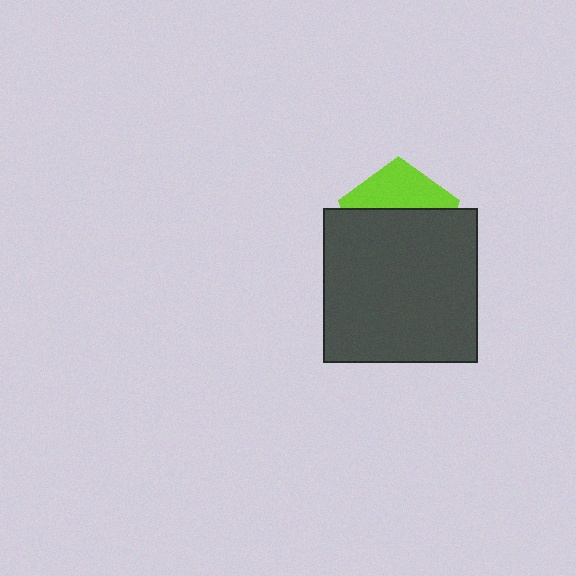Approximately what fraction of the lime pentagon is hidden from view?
Roughly 64% of the lime pentagon is hidden behind the dark gray square.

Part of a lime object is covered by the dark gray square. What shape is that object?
It is a pentagon.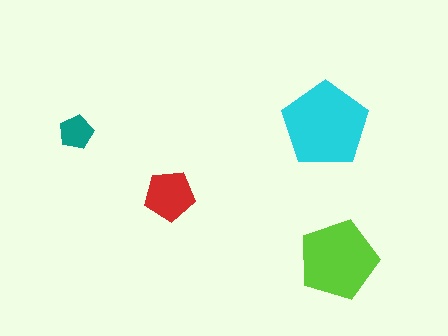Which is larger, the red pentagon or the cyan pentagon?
The cyan one.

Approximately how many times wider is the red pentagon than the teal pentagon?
About 1.5 times wider.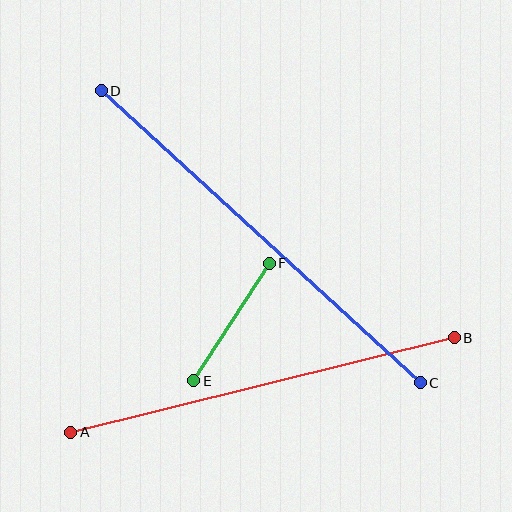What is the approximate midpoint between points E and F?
The midpoint is at approximately (231, 322) pixels.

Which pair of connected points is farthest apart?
Points C and D are farthest apart.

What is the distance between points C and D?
The distance is approximately 432 pixels.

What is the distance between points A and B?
The distance is approximately 395 pixels.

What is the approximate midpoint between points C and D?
The midpoint is at approximately (261, 237) pixels.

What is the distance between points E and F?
The distance is approximately 140 pixels.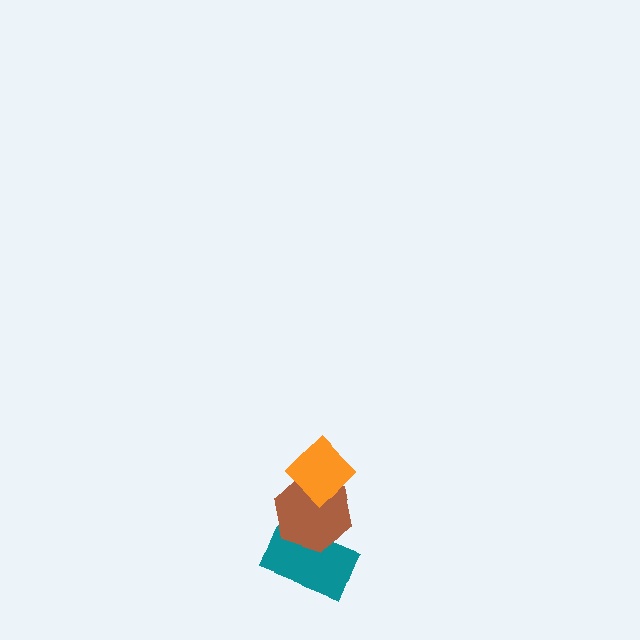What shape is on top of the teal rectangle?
The brown hexagon is on top of the teal rectangle.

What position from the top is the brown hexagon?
The brown hexagon is 2nd from the top.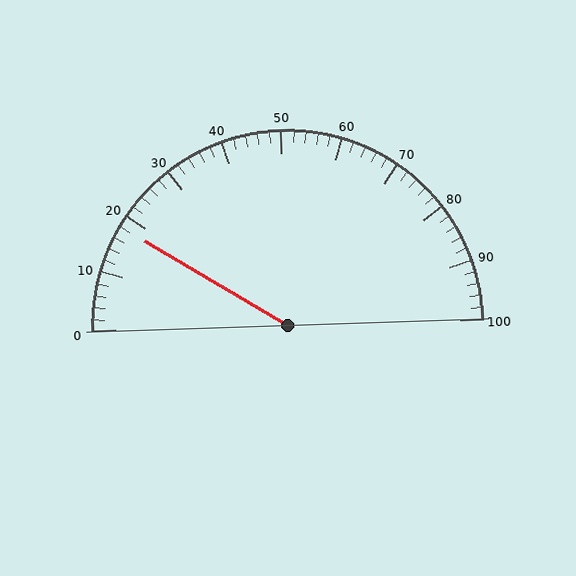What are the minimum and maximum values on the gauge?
The gauge ranges from 0 to 100.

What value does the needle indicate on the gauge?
The needle indicates approximately 18.